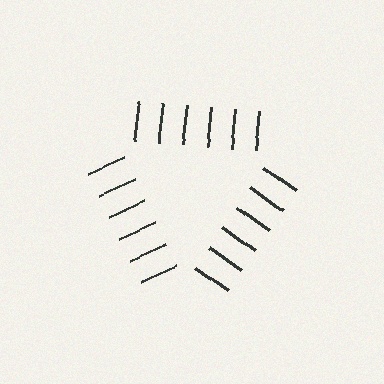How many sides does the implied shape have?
3 sides — the line-ends trace a triangle.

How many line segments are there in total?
18 — 6 along each of the 3 edges.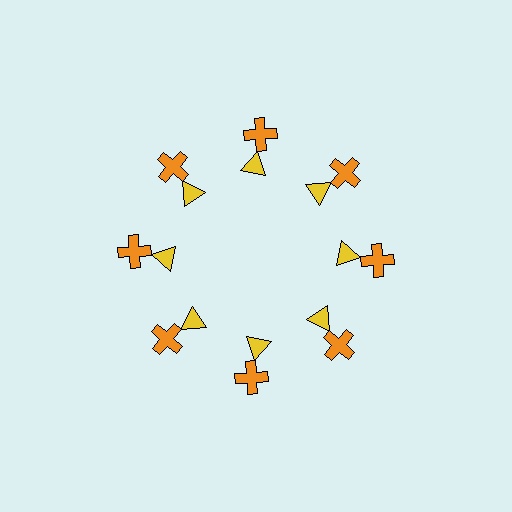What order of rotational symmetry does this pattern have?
This pattern has 8-fold rotational symmetry.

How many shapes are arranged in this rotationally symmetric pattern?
There are 16 shapes, arranged in 8 groups of 2.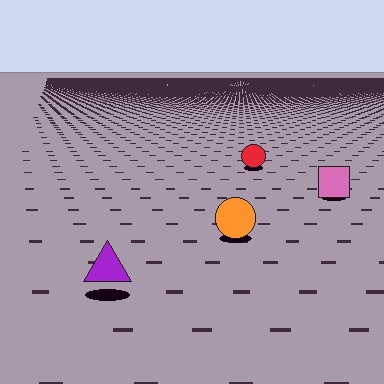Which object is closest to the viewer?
The purple triangle is closest. The texture marks near it are larger and more spread out.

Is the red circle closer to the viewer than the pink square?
No. The pink square is closer — you can tell from the texture gradient: the ground texture is coarser near it.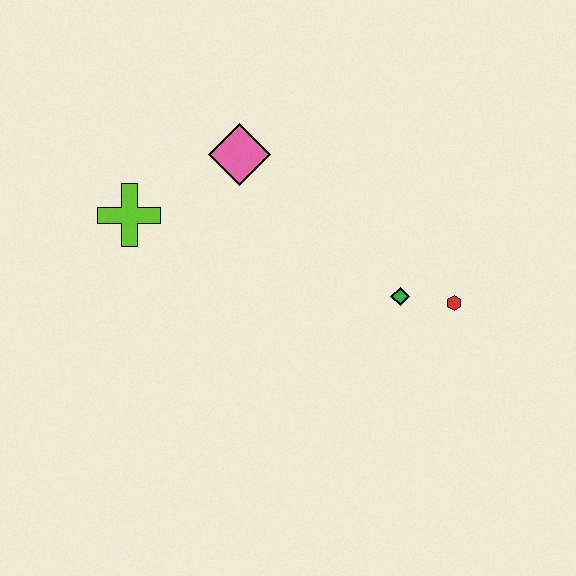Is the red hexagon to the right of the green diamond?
Yes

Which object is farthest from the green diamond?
The lime cross is farthest from the green diamond.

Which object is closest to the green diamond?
The red hexagon is closest to the green diamond.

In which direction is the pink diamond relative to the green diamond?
The pink diamond is to the left of the green diamond.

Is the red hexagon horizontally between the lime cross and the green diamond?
No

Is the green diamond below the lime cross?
Yes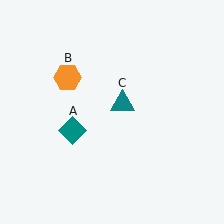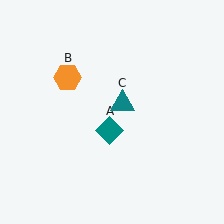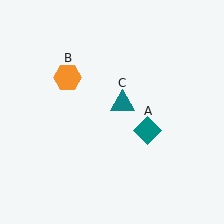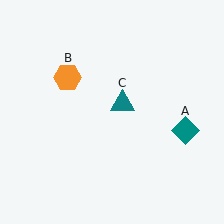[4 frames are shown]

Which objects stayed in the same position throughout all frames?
Orange hexagon (object B) and teal triangle (object C) remained stationary.